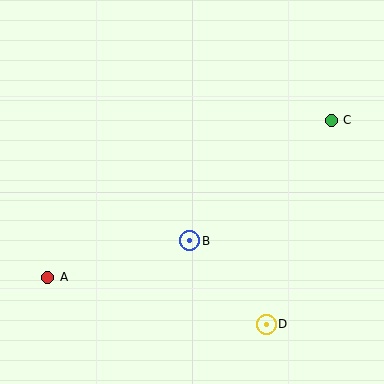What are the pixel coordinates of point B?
Point B is at (190, 241).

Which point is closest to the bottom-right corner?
Point D is closest to the bottom-right corner.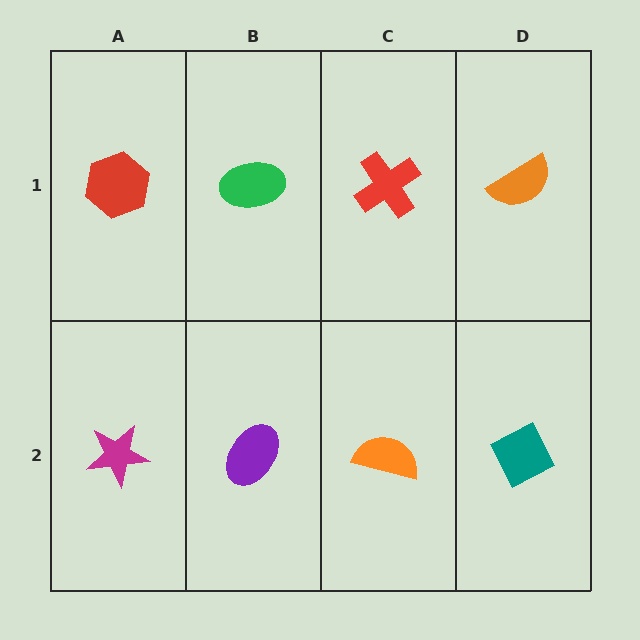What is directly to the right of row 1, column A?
A green ellipse.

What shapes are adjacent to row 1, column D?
A teal diamond (row 2, column D), a red cross (row 1, column C).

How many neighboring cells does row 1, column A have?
2.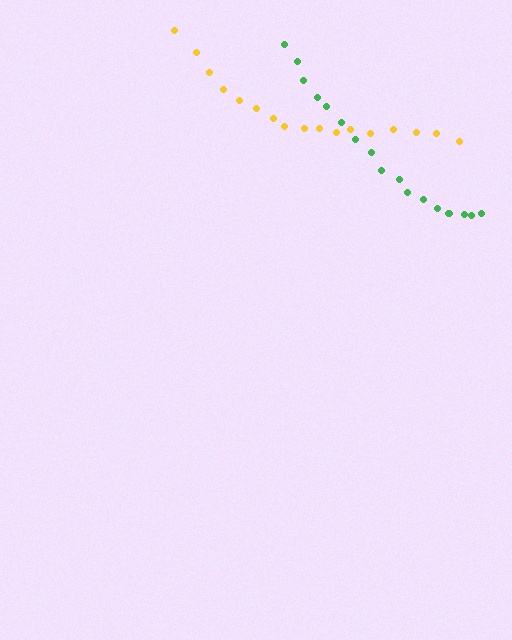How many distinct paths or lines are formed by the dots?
There are 2 distinct paths.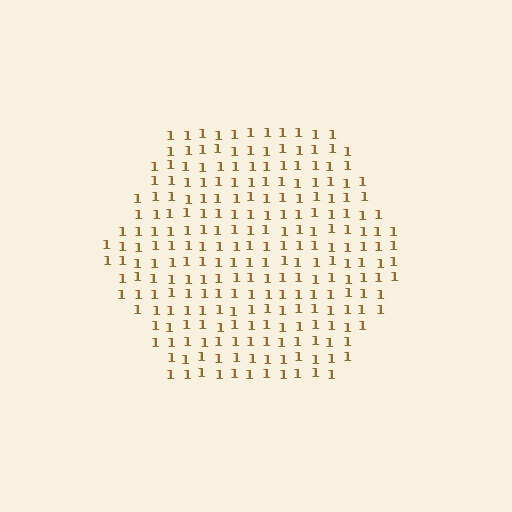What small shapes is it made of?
It is made of small digit 1's.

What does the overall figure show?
The overall figure shows a hexagon.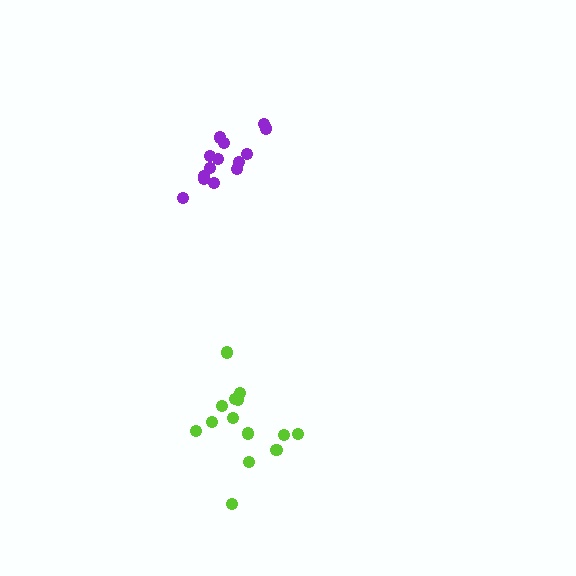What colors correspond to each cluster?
The clusters are colored: purple, lime.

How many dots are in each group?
Group 1: 14 dots, Group 2: 14 dots (28 total).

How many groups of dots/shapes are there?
There are 2 groups.